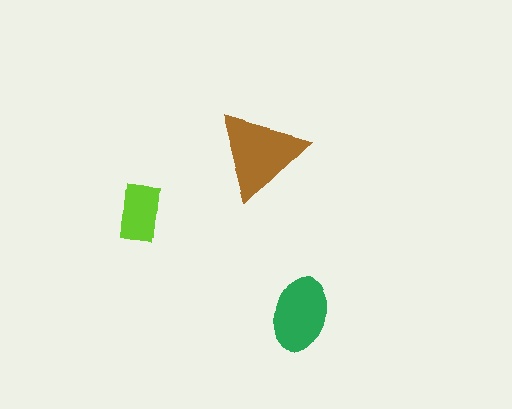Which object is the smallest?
The lime rectangle.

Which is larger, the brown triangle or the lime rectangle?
The brown triangle.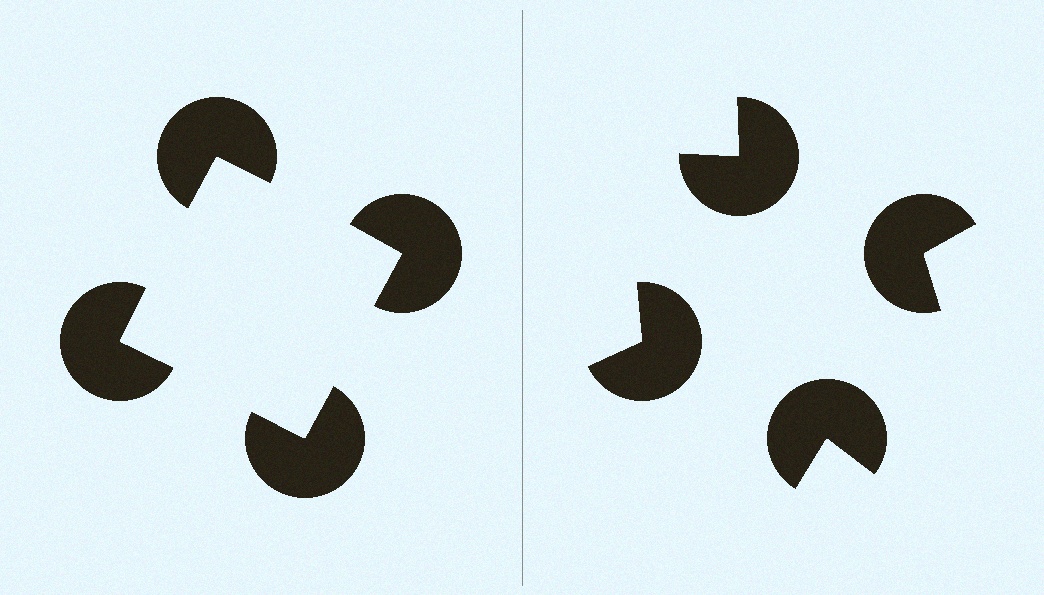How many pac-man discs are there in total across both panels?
8 — 4 on each side.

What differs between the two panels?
The pac-man discs are positioned identically on both sides; only the wedge orientations differ. On the left they align to a square; on the right they are misaligned.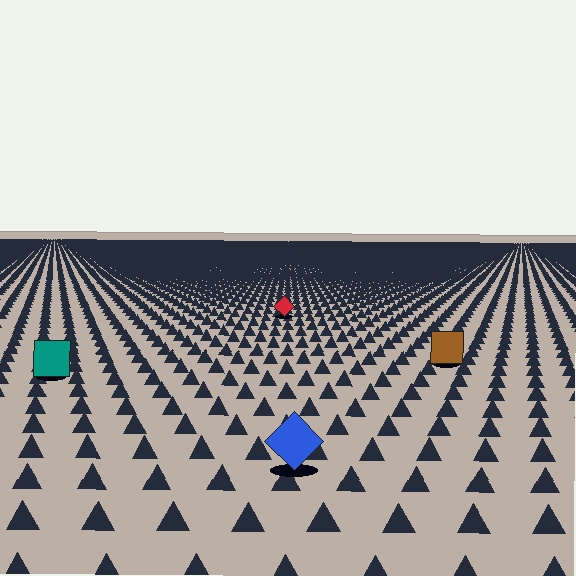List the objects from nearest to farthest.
From nearest to farthest: the blue diamond, the teal square, the brown square, the red diamond.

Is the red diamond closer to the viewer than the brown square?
No. The brown square is closer — you can tell from the texture gradient: the ground texture is coarser near it.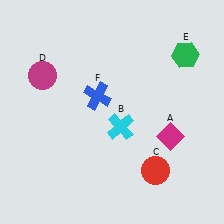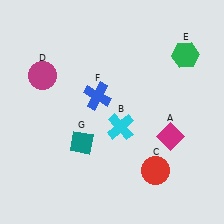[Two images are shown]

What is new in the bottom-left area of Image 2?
A teal diamond (G) was added in the bottom-left area of Image 2.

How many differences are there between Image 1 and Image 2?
There is 1 difference between the two images.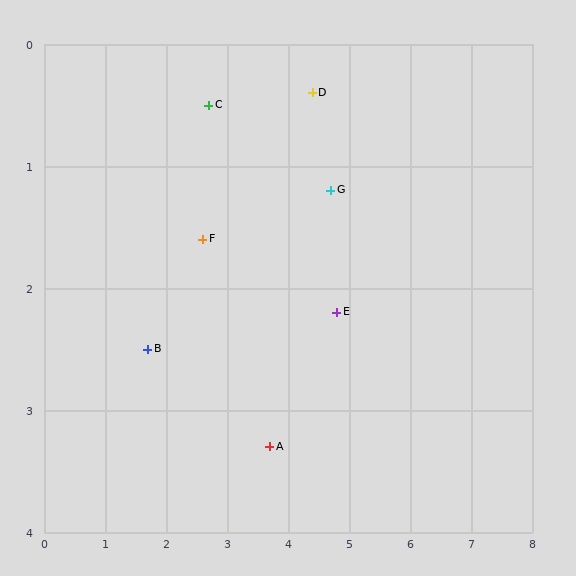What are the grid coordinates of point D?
Point D is at approximately (4.4, 0.4).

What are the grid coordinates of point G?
Point G is at approximately (4.7, 1.2).